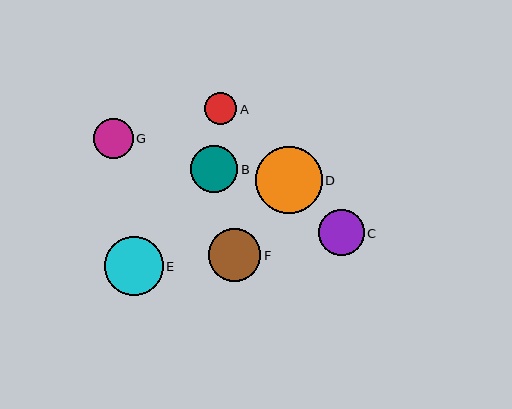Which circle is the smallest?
Circle A is the smallest with a size of approximately 32 pixels.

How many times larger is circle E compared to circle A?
Circle E is approximately 1.8 times the size of circle A.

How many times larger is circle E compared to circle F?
Circle E is approximately 1.1 times the size of circle F.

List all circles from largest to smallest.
From largest to smallest: D, E, F, B, C, G, A.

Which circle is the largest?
Circle D is the largest with a size of approximately 67 pixels.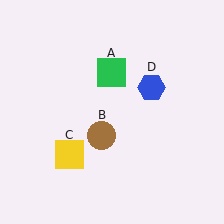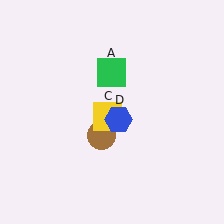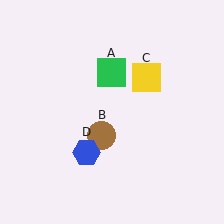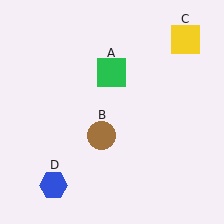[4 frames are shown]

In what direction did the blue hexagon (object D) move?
The blue hexagon (object D) moved down and to the left.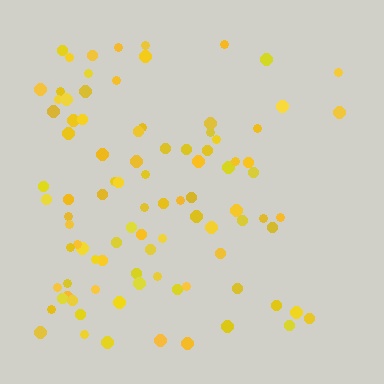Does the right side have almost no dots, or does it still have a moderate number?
Still a moderate number, just noticeably fewer than the left.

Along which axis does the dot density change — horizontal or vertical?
Horizontal.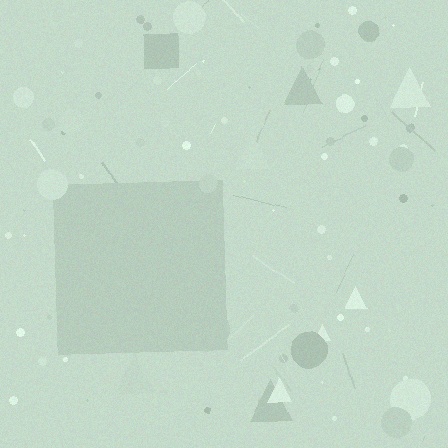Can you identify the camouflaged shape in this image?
The camouflaged shape is a square.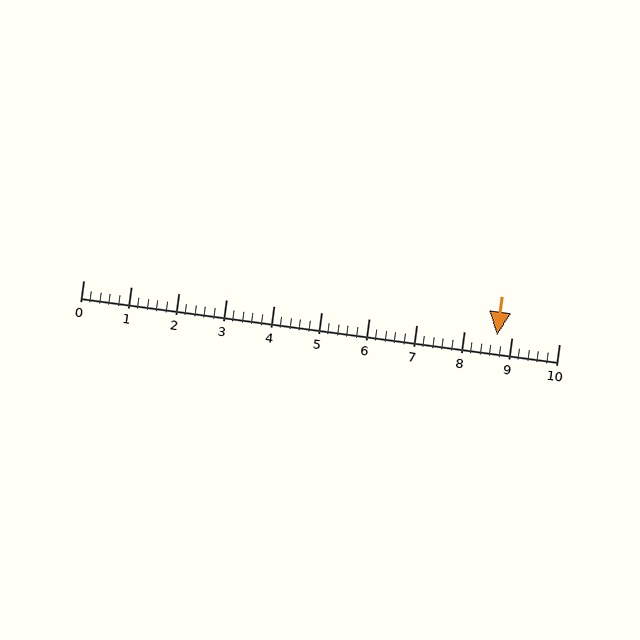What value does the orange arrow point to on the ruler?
The orange arrow points to approximately 8.7.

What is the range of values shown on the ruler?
The ruler shows values from 0 to 10.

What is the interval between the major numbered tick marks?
The major tick marks are spaced 1 units apart.